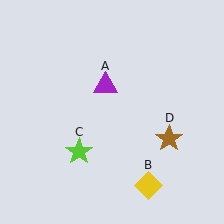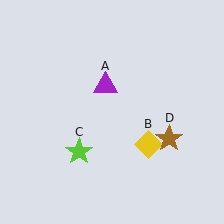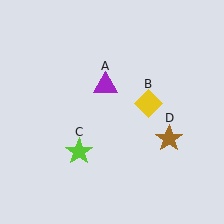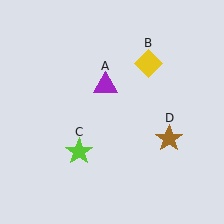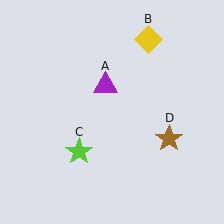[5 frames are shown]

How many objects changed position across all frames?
1 object changed position: yellow diamond (object B).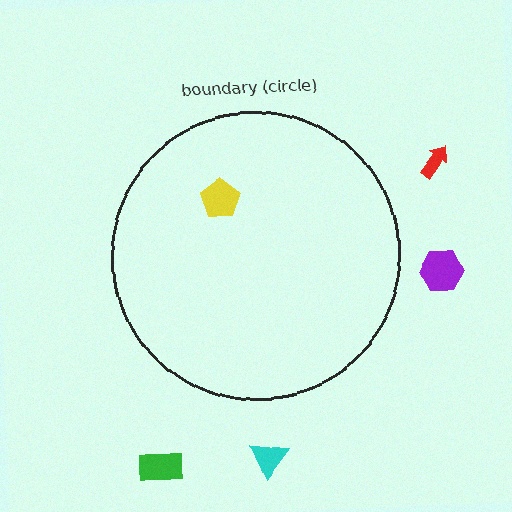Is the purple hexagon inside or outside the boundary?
Outside.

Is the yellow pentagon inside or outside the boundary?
Inside.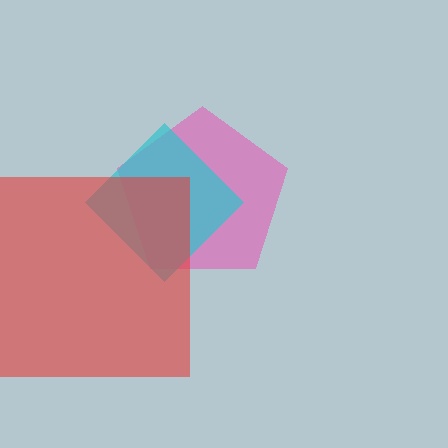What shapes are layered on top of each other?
The layered shapes are: a pink pentagon, a cyan diamond, a red square.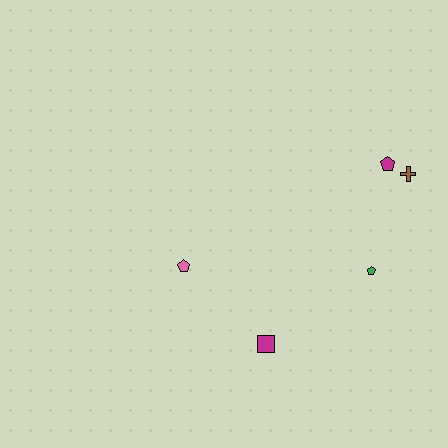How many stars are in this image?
There are no stars.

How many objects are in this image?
There are 5 objects.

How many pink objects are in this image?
There is 1 pink object.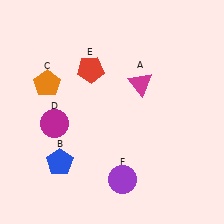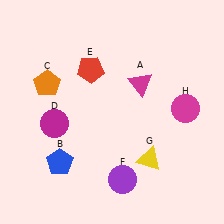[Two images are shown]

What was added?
A yellow triangle (G), a magenta circle (H) were added in Image 2.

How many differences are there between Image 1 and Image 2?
There are 2 differences between the two images.